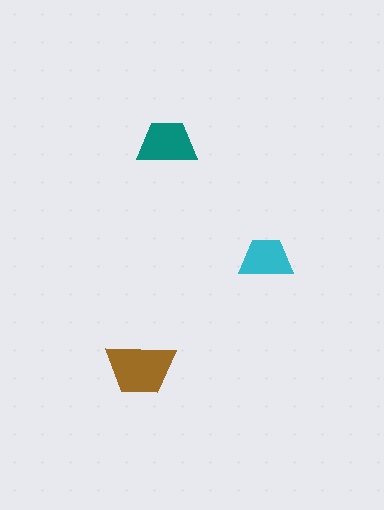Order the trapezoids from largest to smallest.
the brown one, the teal one, the cyan one.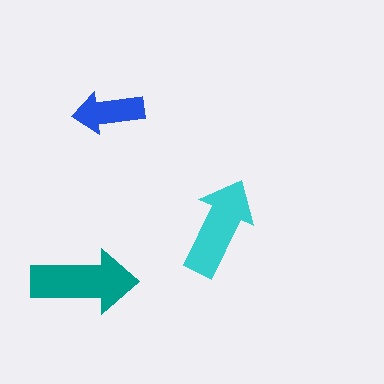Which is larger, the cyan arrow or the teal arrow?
The teal one.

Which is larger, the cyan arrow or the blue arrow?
The cyan one.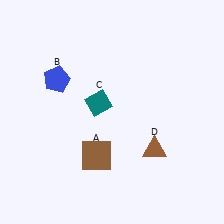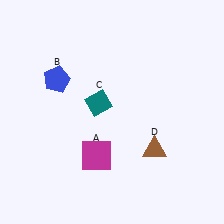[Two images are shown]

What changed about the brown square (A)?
In Image 1, A is brown. In Image 2, it changed to magenta.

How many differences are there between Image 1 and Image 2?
There is 1 difference between the two images.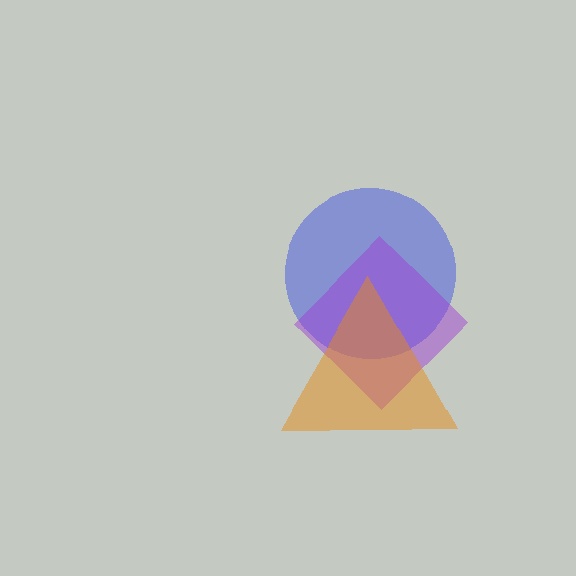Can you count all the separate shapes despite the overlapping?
Yes, there are 3 separate shapes.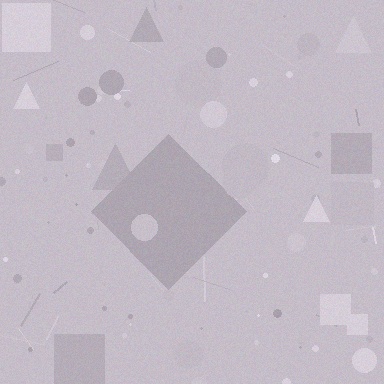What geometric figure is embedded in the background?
A diamond is embedded in the background.